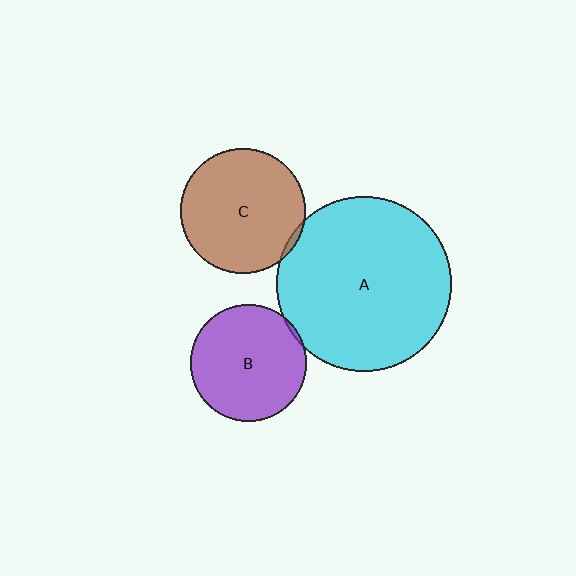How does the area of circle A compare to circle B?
Approximately 2.3 times.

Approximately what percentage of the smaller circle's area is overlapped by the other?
Approximately 5%.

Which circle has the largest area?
Circle A (cyan).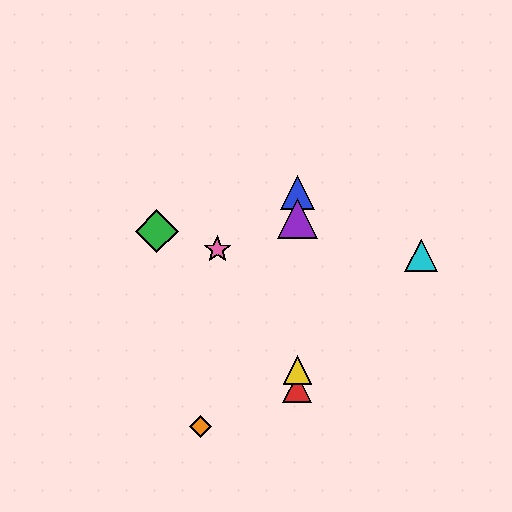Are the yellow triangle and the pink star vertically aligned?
No, the yellow triangle is at x≈297 and the pink star is at x≈217.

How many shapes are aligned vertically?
4 shapes (the red triangle, the blue triangle, the yellow triangle, the purple triangle) are aligned vertically.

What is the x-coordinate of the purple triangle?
The purple triangle is at x≈297.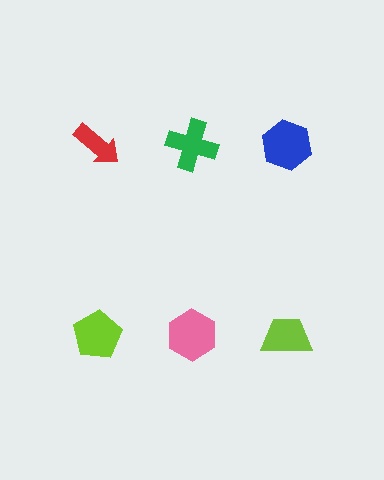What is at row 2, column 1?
A lime pentagon.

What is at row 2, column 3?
A lime trapezoid.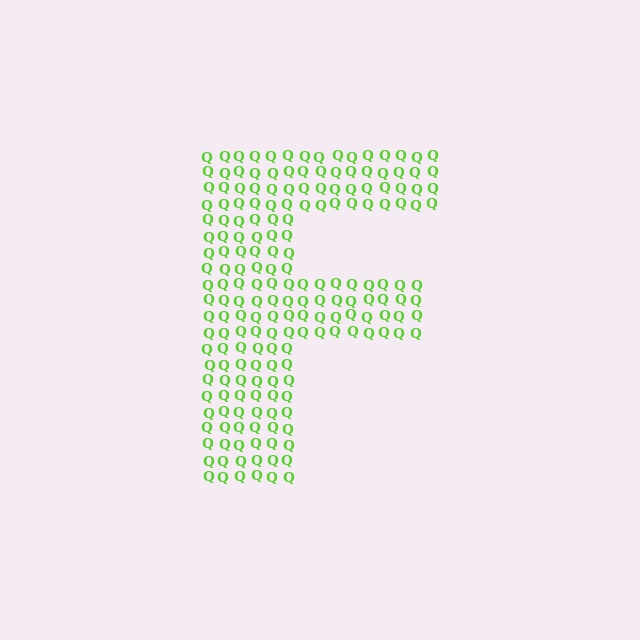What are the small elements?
The small elements are letter Q's.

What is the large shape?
The large shape is the letter F.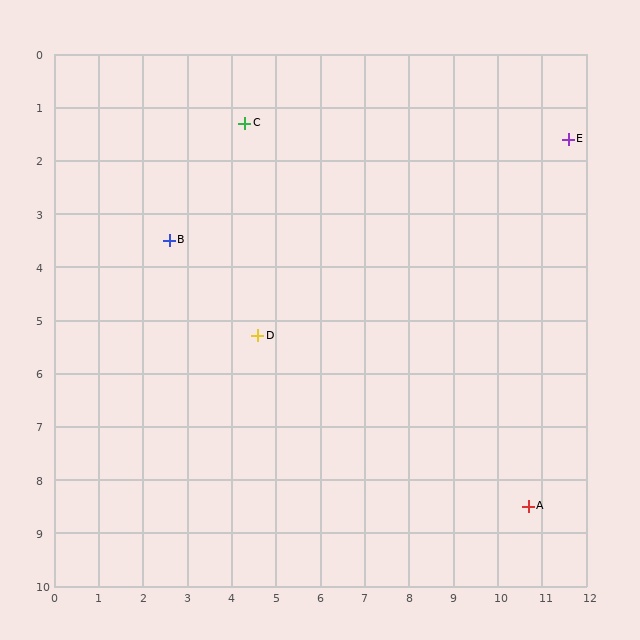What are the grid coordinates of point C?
Point C is at approximately (4.3, 1.3).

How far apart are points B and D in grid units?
Points B and D are about 2.7 grid units apart.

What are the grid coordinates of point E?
Point E is at approximately (11.6, 1.6).